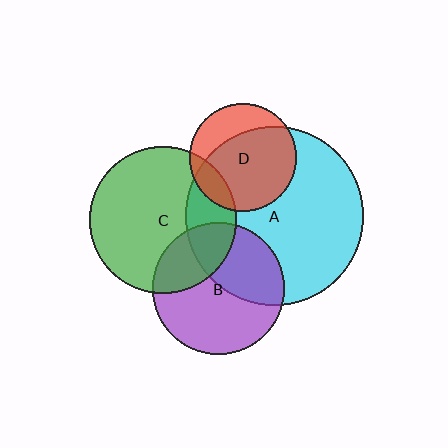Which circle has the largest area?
Circle A (cyan).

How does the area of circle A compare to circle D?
Approximately 2.8 times.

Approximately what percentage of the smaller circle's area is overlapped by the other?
Approximately 25%.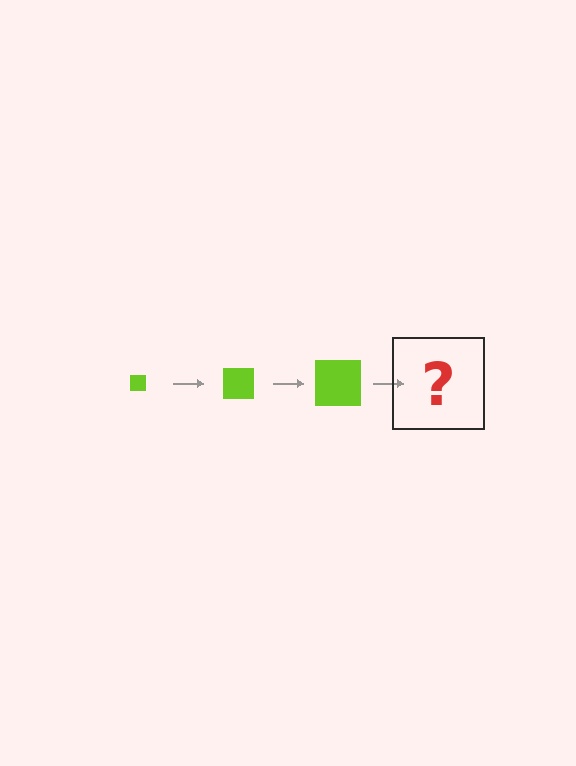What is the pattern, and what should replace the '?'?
The pattern is that the square gets progressively larger each step. The '?' should be a lime square, larger than the previous one.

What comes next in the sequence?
The next element should be a lime square, larger than the previous one.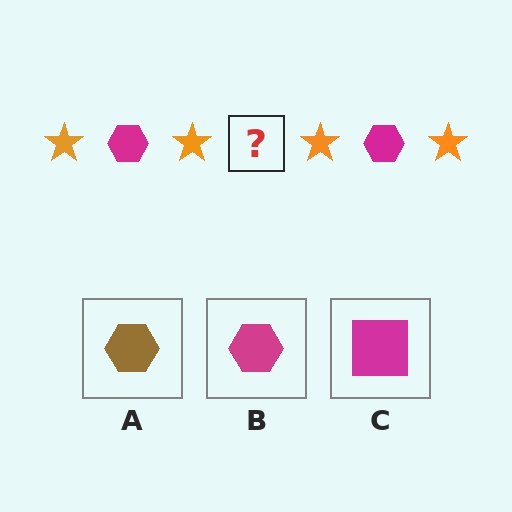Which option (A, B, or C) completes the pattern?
B.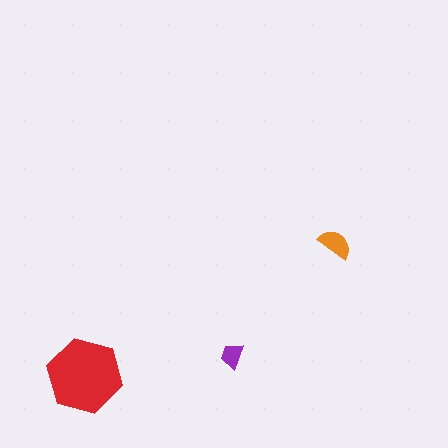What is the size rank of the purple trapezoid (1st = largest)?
3rd.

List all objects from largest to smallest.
The red hexagon, the orange semicircle, the purple trapezoid.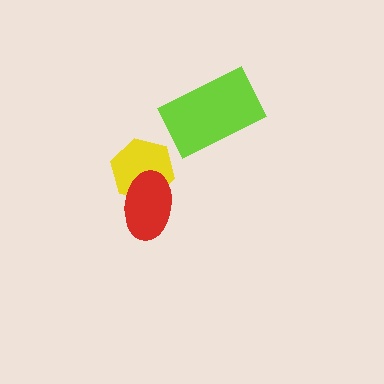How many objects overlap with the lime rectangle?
0 objects overlap with the lime rectangle.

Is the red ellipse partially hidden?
No, no other shape covers it.